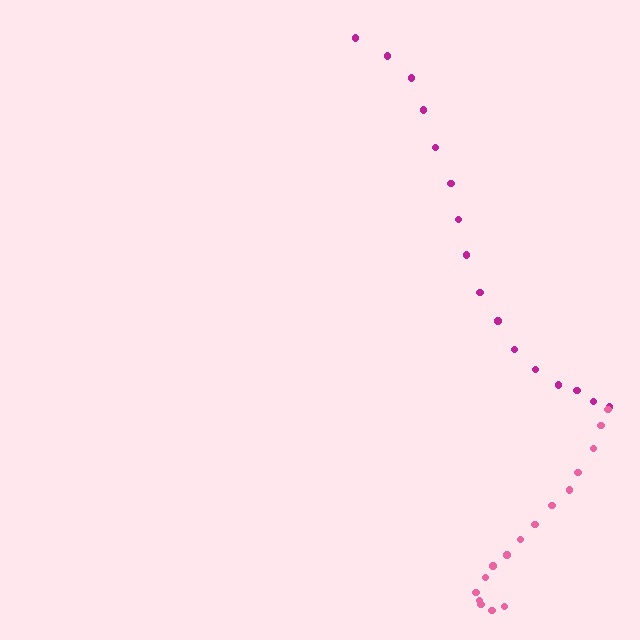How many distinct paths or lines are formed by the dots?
There are 2 distinct paths.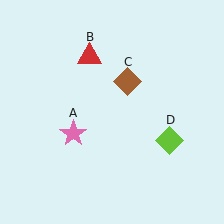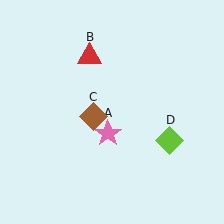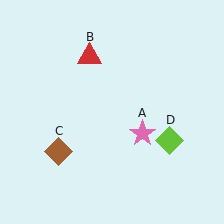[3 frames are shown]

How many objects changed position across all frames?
2 objects changed position: pink star (object A), brown diamond (object C).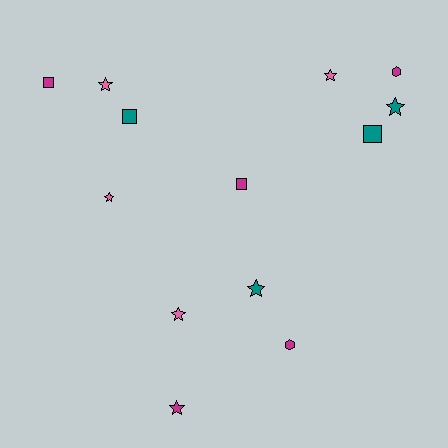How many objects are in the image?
There are 13 objects.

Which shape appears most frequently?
Star, with 7 objects.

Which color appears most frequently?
Magenta, with 5 objects.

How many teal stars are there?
There are 2 teal stars.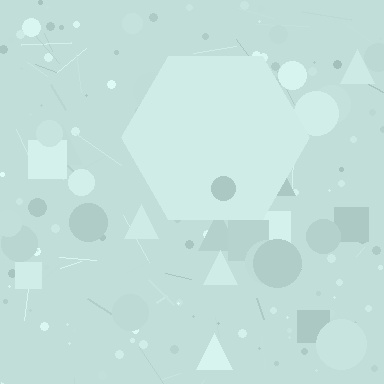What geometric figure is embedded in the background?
A hexagon is embedded in the background.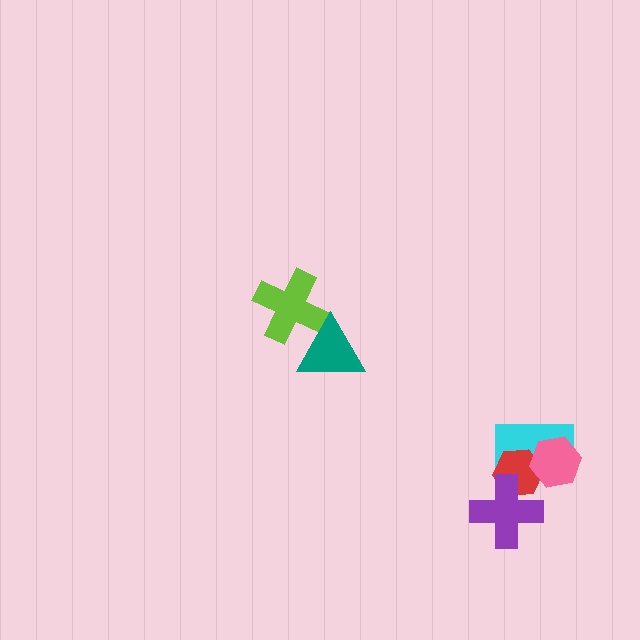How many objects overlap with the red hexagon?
3 objects overlap with the red hexagon.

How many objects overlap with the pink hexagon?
2 objects overlap with the pink hexagon.